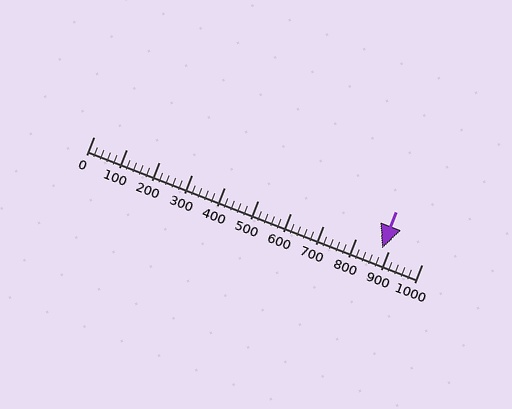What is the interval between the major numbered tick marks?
The major tick marks are spaced 100 units apart.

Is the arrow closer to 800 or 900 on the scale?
The arrow is closer to 900.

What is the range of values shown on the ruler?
The ruler shows values from 0 to 1000.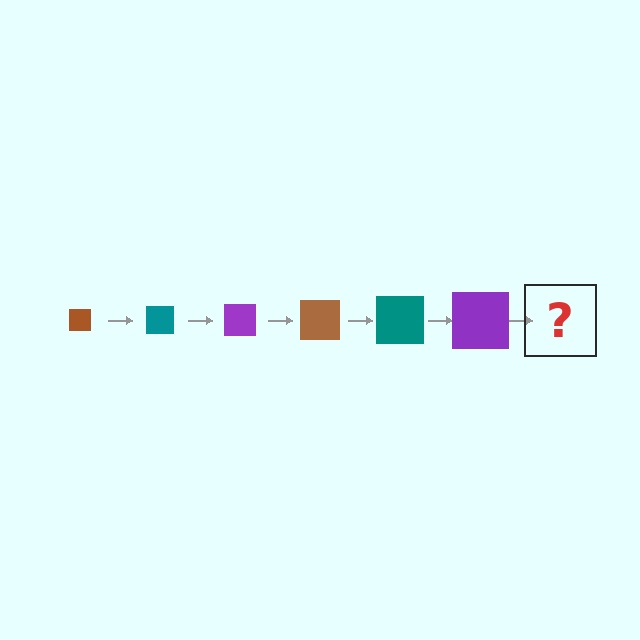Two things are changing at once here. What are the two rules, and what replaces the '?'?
The two rules are that the square grows larger each step and the color cycles through brown, teal, and purple. The '?' should be a brown square, larger than the previous one.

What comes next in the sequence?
The next element should be a brown square, larger than the previous one.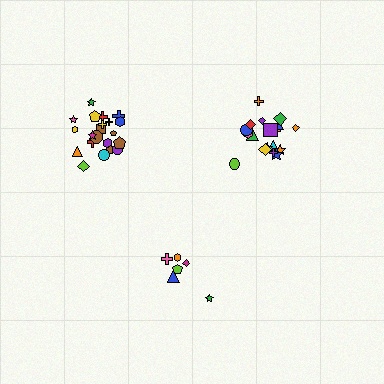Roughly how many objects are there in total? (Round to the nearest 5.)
Roughly 45 objects in total.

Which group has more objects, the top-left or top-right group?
The top-left group.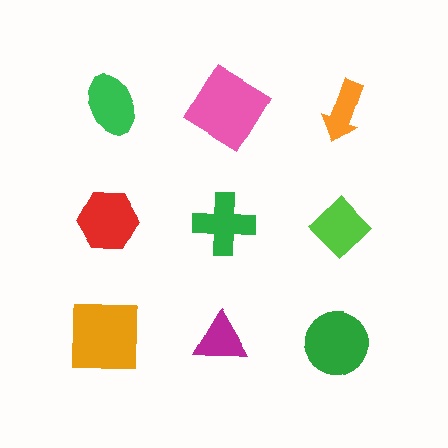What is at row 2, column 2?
A green cross.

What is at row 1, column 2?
A pink diamond.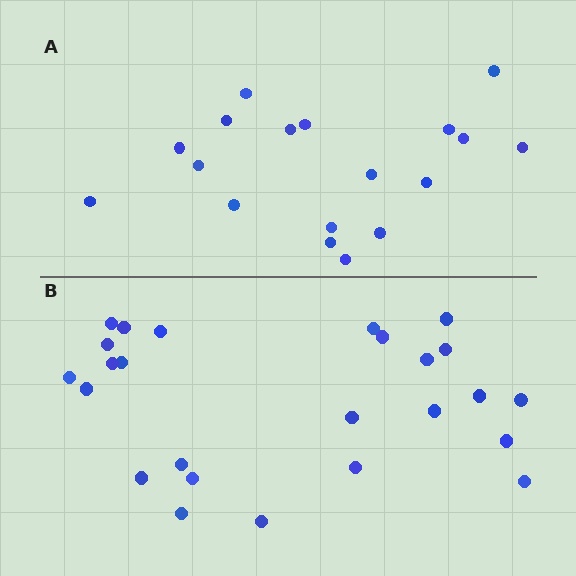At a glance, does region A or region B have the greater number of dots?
Region B (the bottom region) has more dots.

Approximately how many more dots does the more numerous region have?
Region B has roughly 8 or so more dots than region A.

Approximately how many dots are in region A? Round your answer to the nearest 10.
About 20 dots. (The exact count is 18, which rounds to 20.)